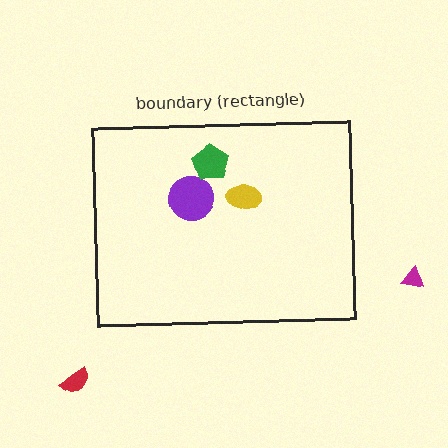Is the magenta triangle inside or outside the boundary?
Outside.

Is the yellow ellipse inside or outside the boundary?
Inside.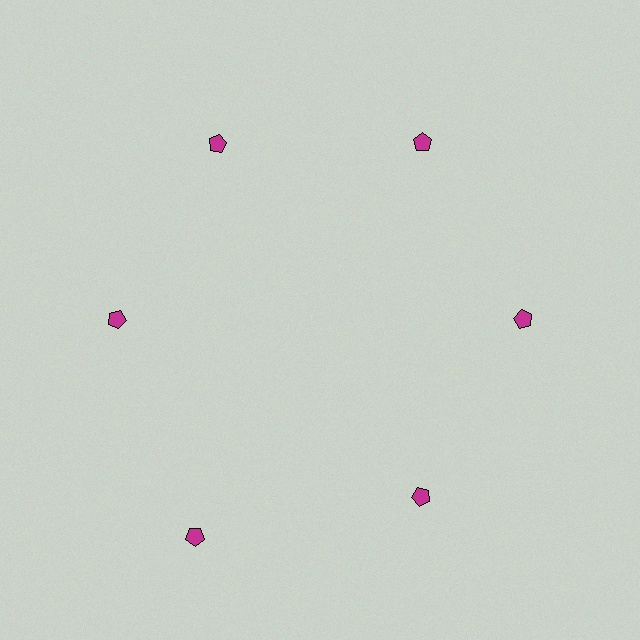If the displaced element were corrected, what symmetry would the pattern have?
It would have 6-fold rotational symmetry — the pattern would map onto itself every 60 degrees.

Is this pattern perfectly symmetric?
No. The 6 magenta pentagons are arranged in a ring, but one element near the 7 o'clock position is pushed outward from the center, breaking the 6-fold rotational symmetry.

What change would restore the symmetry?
The symmetry would be restored by moving it inward, back onto the ring so that all 6 pentagons sit at equal angles and equal distance from the center.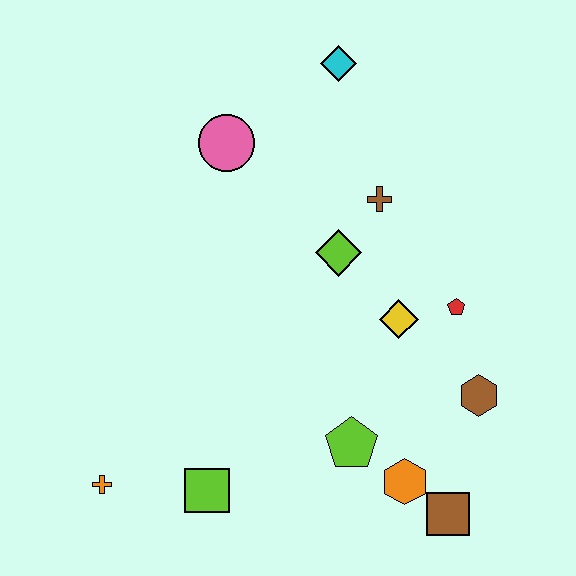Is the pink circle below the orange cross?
No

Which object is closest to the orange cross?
The lime square is closest to the orange cross.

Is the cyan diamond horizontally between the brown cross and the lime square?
Yes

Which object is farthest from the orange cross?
The cyan diamond is farthest from the orange cross.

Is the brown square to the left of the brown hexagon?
Yes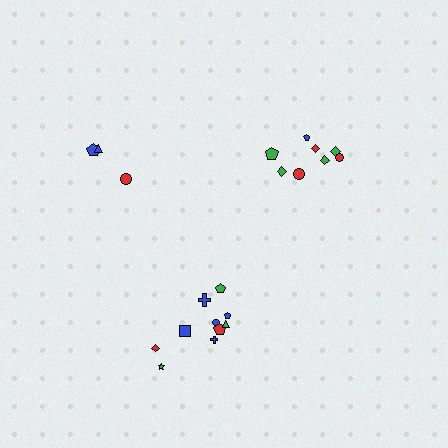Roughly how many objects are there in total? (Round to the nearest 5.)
Roughly 20 objects in total.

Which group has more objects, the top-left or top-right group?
The top-right group.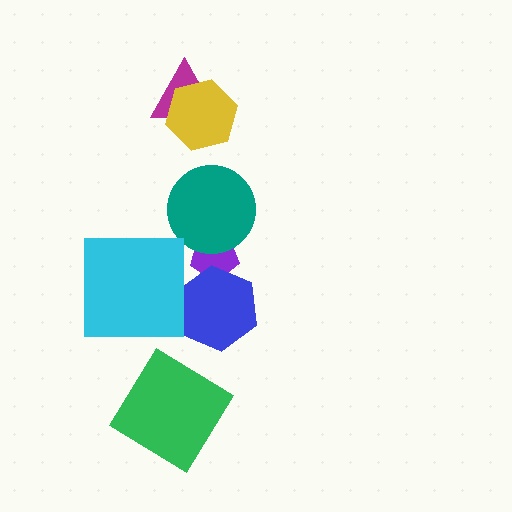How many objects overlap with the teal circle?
1 object overlaps with the teal circle.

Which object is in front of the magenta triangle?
The yellow hexagon is in front of the magenta triangle.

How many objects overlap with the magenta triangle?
1 object overlaps with the magenta triangle.